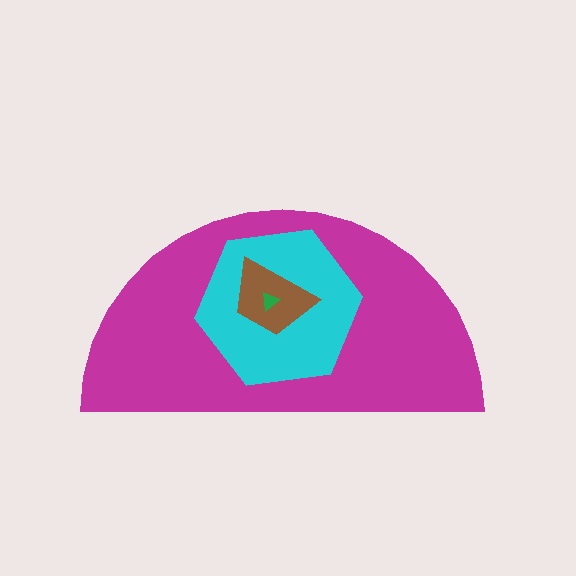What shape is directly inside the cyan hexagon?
The brown trapezoid.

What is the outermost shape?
The magenta semicircle.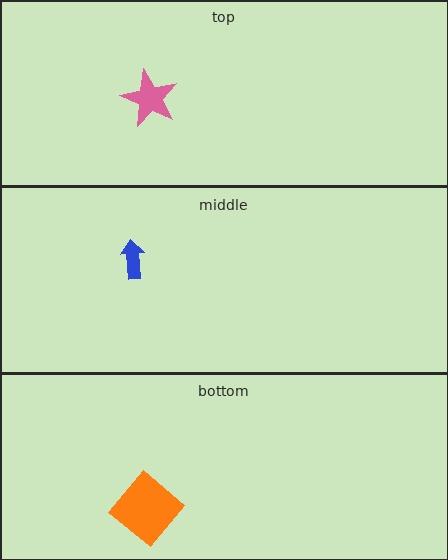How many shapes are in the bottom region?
1.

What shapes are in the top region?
The pink star.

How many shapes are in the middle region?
1.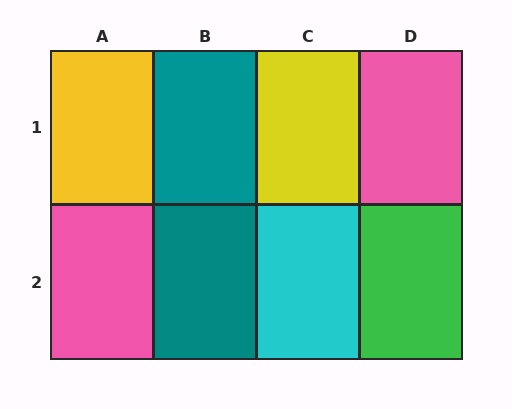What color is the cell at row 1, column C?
Yellow.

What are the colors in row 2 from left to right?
Pink, teal, cyan, green.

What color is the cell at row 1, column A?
Yellow.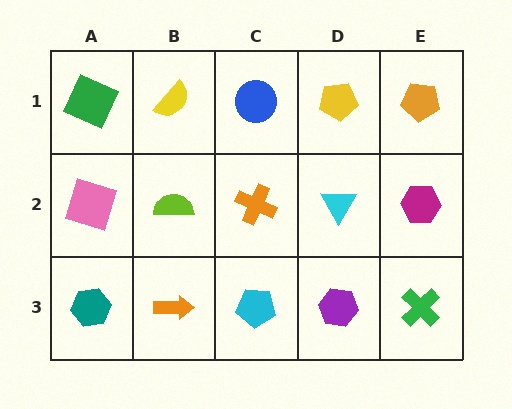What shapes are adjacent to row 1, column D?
A cyan triangle (row 2, column D), a blue circle (row 1, column C), an orange pentagon (row 1, column E).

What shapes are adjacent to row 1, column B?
A lime semicircle (row 2, column B), a green square (row 1, column A), a blue circle (row 1, column C).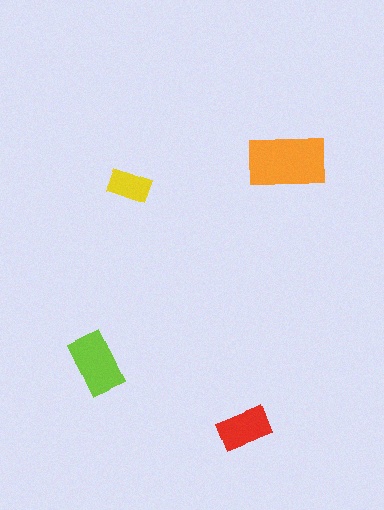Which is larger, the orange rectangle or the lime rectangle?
The orange one.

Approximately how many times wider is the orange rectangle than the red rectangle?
About 1.5 times wider.